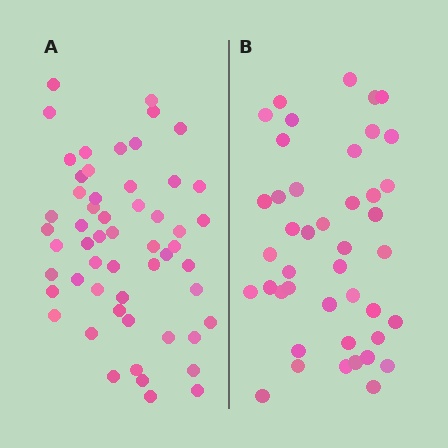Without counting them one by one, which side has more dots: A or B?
Region A (the left region) has more dots.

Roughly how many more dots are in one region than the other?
Region A has roughly 12 or so more dots than region B.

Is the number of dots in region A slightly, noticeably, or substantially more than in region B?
Region A has noticeably more, but not dramatically so. The ratio is roughly 1.3 to 1.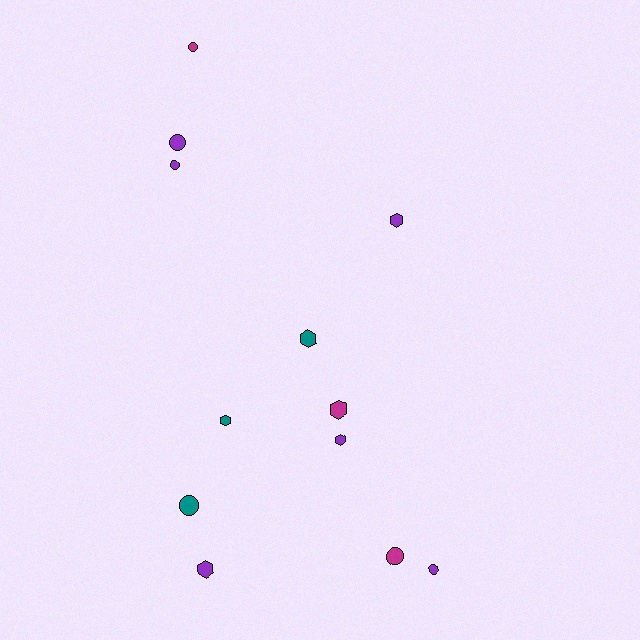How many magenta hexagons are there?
There is 1 magenta hexagon.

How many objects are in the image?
There are 12 objects.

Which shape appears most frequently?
Hexagon, with 6 objects.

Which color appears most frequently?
Purple, with 6 objects.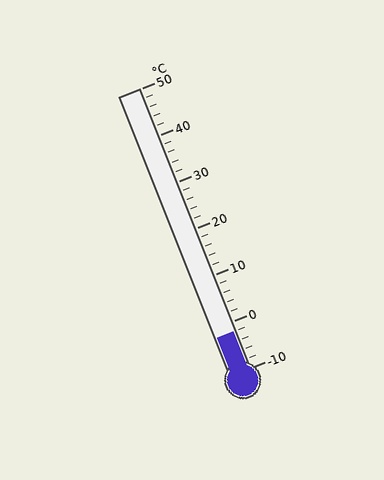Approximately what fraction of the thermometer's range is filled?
The thermometer is filled to approximately 15% of its range.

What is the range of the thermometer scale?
The thermometer scale ranges from -10°C to 50°C.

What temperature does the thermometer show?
The thermometer shows approximately -2°C.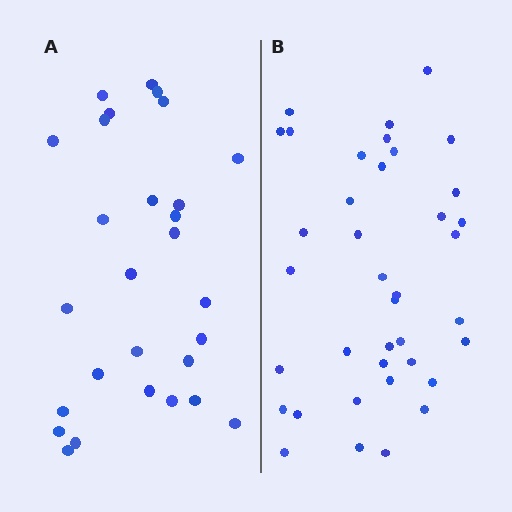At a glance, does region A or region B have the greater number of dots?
Region B (the right region) has more dots.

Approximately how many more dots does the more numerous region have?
Region B has roughly 10 or so more dots than region A.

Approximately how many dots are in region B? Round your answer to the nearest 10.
About 40 dots. (The exact count is 38, which rounds to 40.)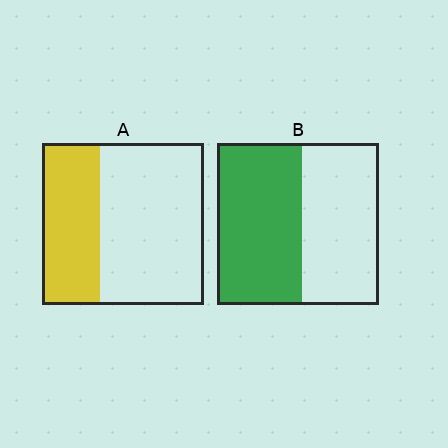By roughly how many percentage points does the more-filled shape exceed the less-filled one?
By roughly 15 percentage points (B over A).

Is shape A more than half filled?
No.